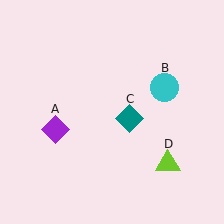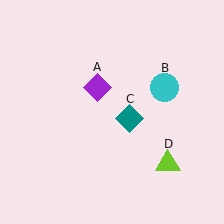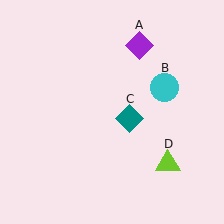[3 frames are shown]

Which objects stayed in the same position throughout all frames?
Cyan circle (object B) and teal diamond (object C) and lime triangle (object D) remained stationary.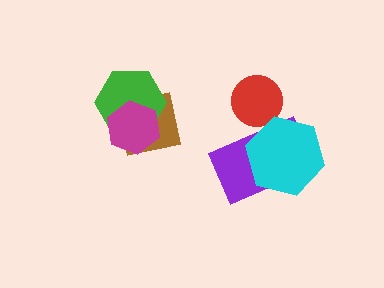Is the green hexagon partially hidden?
Yes, it is partially covered by another shape.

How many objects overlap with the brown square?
2 objects overlap with the brown square.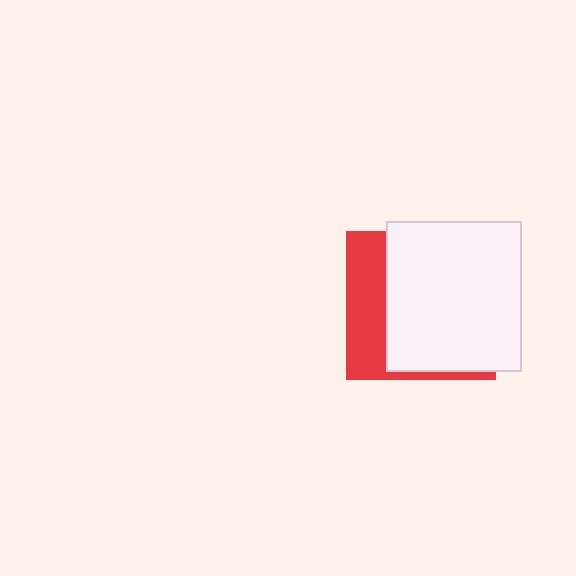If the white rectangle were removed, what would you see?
You would see the complete red square.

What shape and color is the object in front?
The object in front is a white rectangle.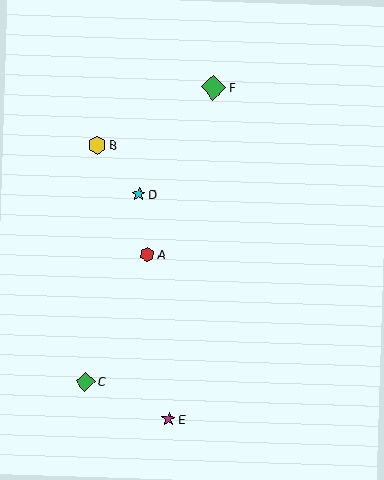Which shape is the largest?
The green diamond (labeled F) is the largest.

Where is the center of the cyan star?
The center of the cyan star is at (139, 194).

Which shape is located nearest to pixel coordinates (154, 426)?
The magenta star (labeled E) at (168, 419) is nearest to that location.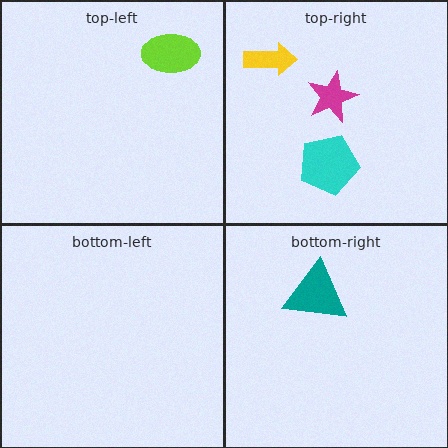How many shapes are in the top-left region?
1.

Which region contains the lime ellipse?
The top-left region.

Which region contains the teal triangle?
The bottom-right region.